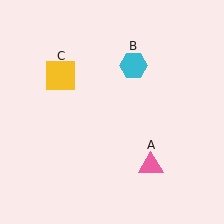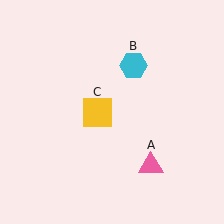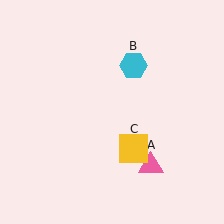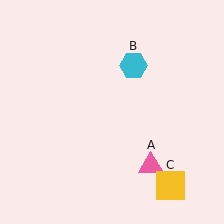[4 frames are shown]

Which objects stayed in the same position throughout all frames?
Pink triangle (object A) and cyan hexagon (object B) remained stationary.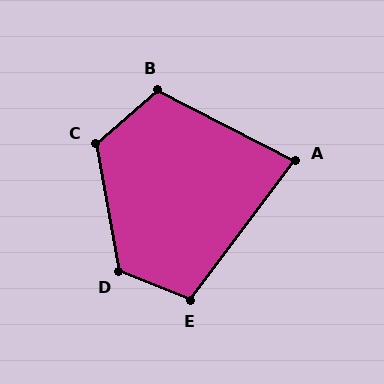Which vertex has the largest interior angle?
D, at approximately 122 degrees.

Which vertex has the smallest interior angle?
A, at approximately 80 degrees.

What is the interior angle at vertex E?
Approximately 105 degrees (obtuse).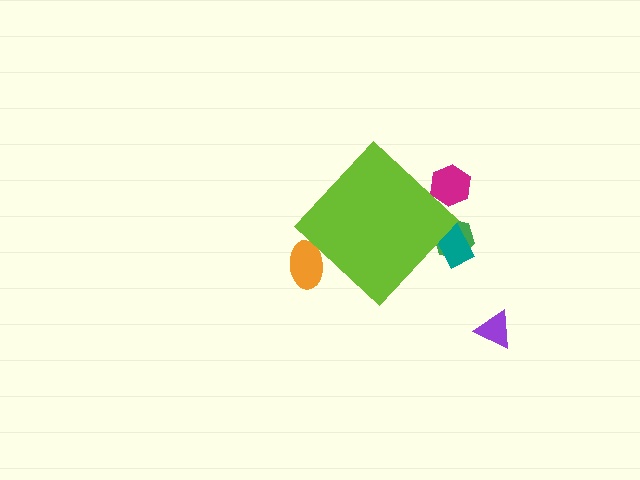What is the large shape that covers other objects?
A lime diamond.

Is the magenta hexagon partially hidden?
Yes, the magenta hexagon is partially hidden behind the lime diamond.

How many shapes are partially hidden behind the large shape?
4 shapes are partially hidden.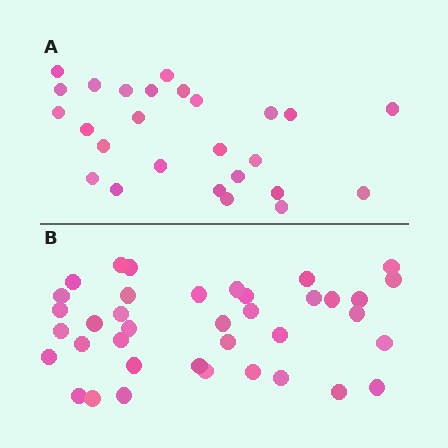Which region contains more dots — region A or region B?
Region B (the bottom region) has more dots.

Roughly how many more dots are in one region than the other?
Region B has roughly 12 or so more dots than region A.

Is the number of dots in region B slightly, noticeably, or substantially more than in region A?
Region B has substantially more. The ratio is roughly 1.5 to 1.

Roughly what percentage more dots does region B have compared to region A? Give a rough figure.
About 45% more.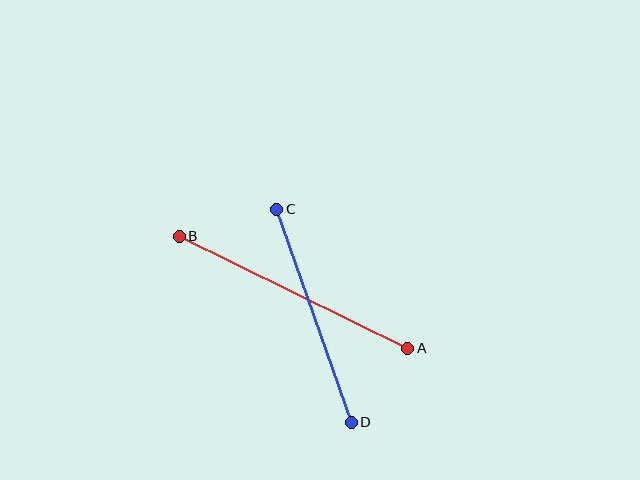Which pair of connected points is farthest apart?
Points A and B are farthest apart.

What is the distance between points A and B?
The distance is approximately 255 pixels.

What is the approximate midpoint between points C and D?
The midpoint is at approximately (314, 316) pixels.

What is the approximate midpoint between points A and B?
The midpoint is at approximately (293, 292) pixels.